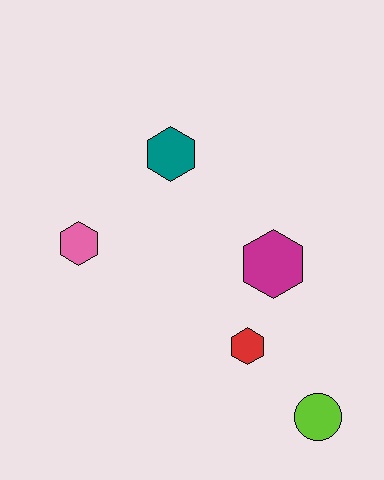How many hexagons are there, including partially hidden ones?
There are 4 hexagons.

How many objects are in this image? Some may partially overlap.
There are 5 objects.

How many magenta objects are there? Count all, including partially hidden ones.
There is 1 magenta object.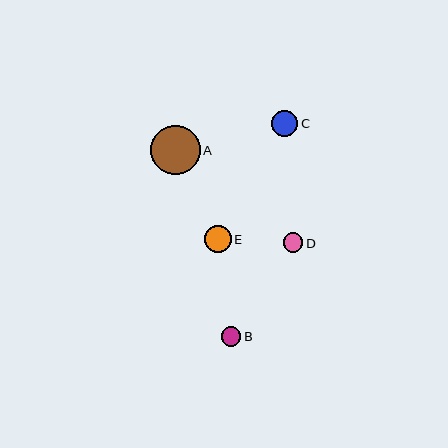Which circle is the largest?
Circle A is the largest with a size of approximately 50 pixels.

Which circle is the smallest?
Circle B is the smallest with a size of approximately 19 pixels.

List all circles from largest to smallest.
From largest to smallest: A, E, C, D, B.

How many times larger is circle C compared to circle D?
Circle C is approximately 1.3 times the size of circle D.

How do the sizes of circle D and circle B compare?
Circle D and circle B are approximately the same size.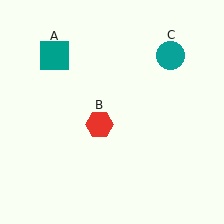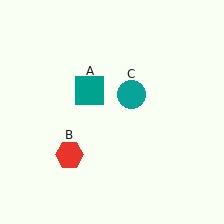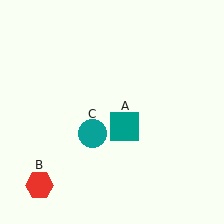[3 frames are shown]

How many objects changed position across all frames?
3 objects changed position: teal square (object A), red hexagon (object B), teal circle (object C).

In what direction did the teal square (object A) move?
The teal square (object A) moved down and to the right.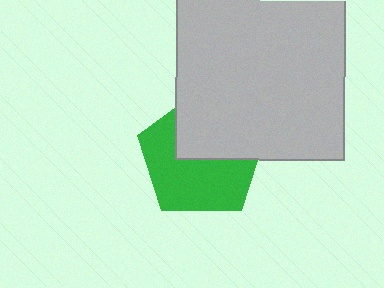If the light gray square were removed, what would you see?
You would see the complete green pentagon.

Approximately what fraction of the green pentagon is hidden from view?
Roughly 42% of the green pentagon is hidden behind the light gray square.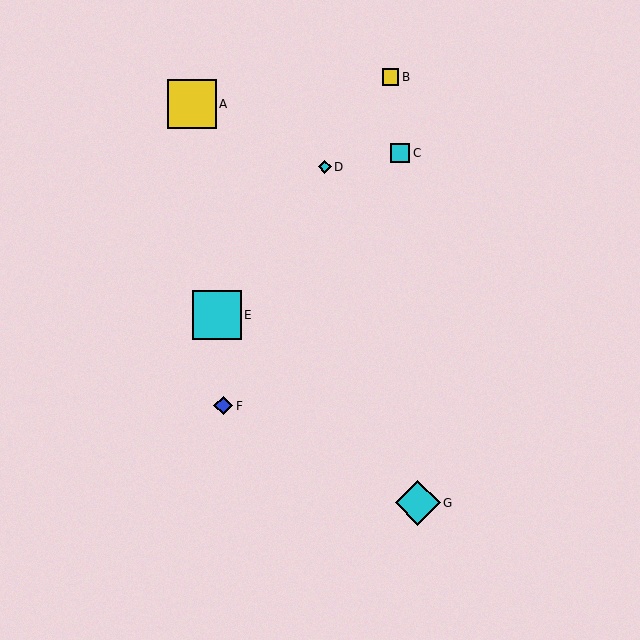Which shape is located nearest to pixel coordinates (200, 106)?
The yellow square (labeled A) at (192, 104) is nearest to that location.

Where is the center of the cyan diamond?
The center of the cyan diamond is at (418, 503).